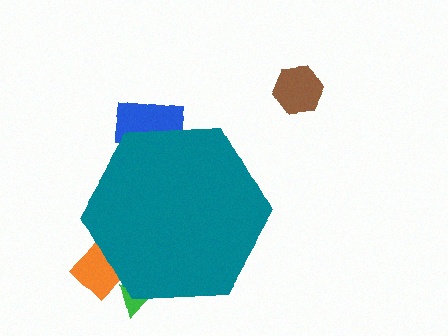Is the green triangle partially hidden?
Yes, the green triangle is partially hidden behind the teal hexagon.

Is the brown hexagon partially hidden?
No, the brown hexagon is fully visible.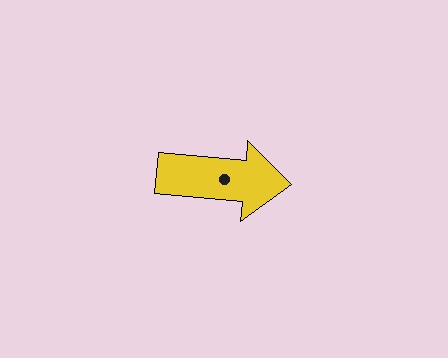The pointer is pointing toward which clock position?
Roughly 3 o'clock.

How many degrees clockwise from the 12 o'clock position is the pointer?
Approximately 95 degrees.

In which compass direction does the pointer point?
East.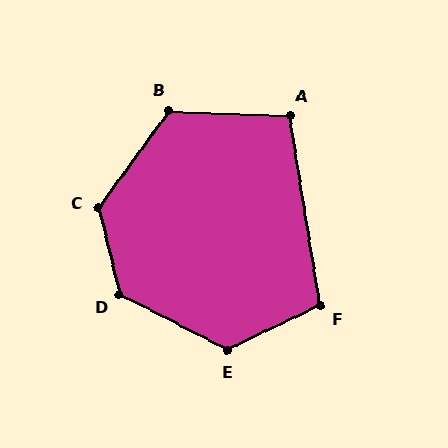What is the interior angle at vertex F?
Approximately 106 degrees (obtuse).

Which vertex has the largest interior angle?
C, at approximately 131 degrees.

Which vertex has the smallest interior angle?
A, at approximately 102 degrees.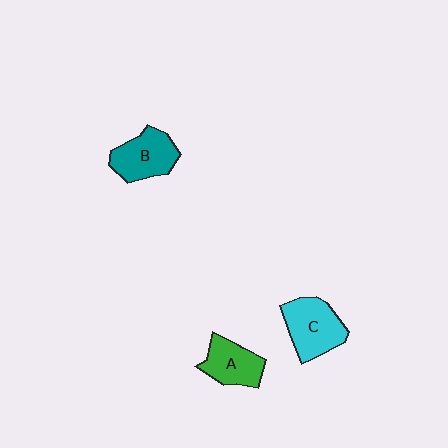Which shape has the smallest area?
Shape A (green).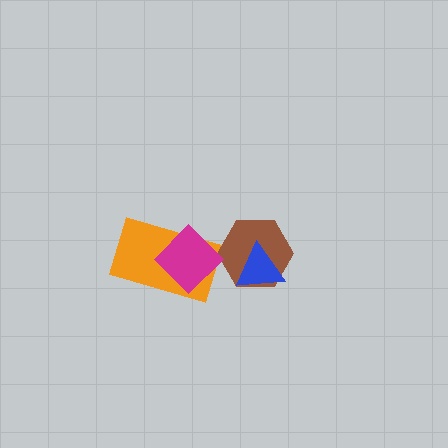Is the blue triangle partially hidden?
No, no other shape covers it.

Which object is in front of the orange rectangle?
The magenta diamond is in front of the orange rectangle.